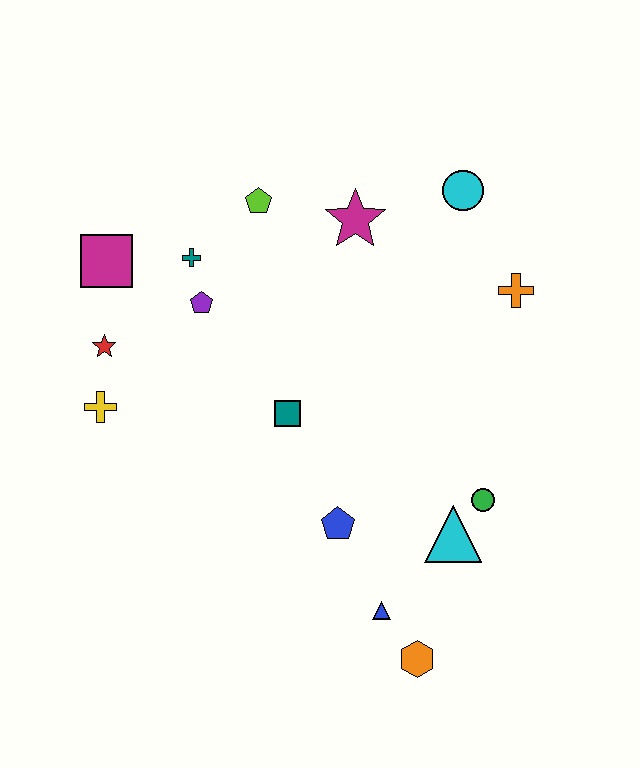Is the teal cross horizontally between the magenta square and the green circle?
Yes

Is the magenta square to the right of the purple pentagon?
No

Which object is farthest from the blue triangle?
The magenta square is farthest from the blue triangle.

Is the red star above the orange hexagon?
Yes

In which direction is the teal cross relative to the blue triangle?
The teal cross is above the blue triangle.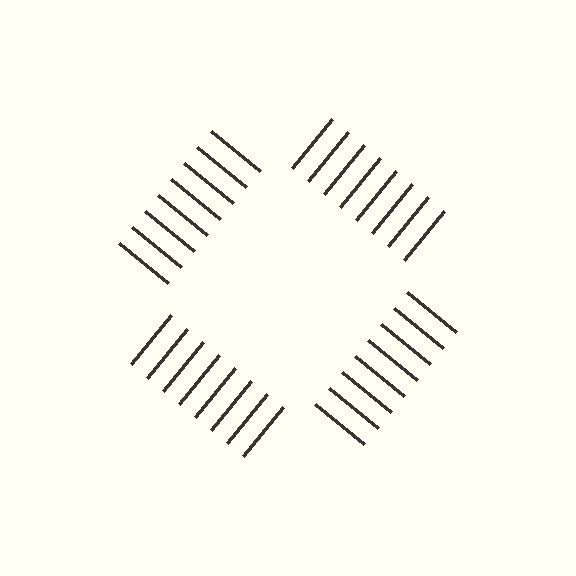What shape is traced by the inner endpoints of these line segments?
An illusory square — the line segments terminate on its edges but no continuous stroke is drawn.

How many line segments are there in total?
32 — 8 along each of the 4 edges.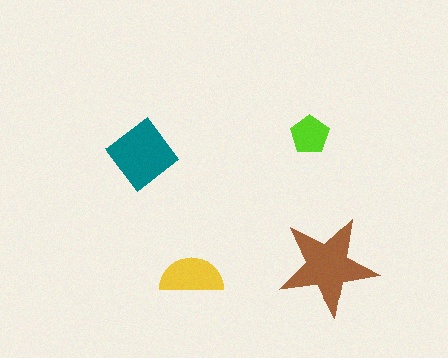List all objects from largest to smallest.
The brown star, the teal diamond, the yellow semicircle, the lime pentagon.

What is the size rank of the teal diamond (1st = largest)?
2nd.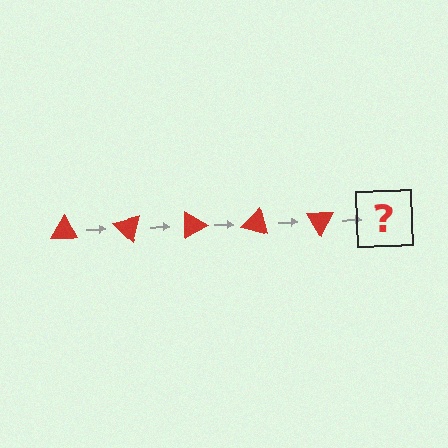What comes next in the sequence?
The next element should be a red triangle rotated 225 degrees.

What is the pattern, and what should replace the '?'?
The pattern is that the triangle rotates 45 degrees each step. The '?' should be a red triangle rotated 225 degrees.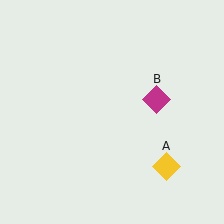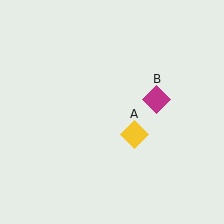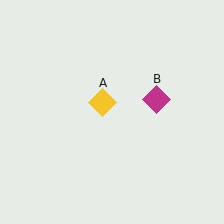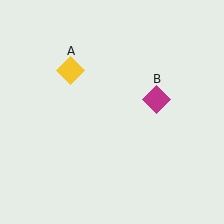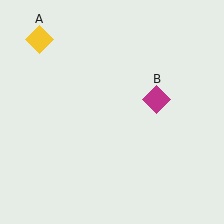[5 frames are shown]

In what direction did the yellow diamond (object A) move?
The yellow diamond (object A) moved up and to the left.